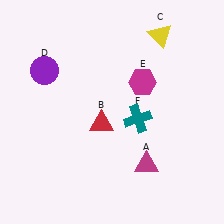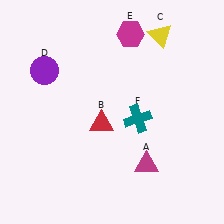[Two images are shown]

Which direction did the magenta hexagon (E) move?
The magenta hexagon (E) moved up.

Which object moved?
The magenta hexagon (E) moved up.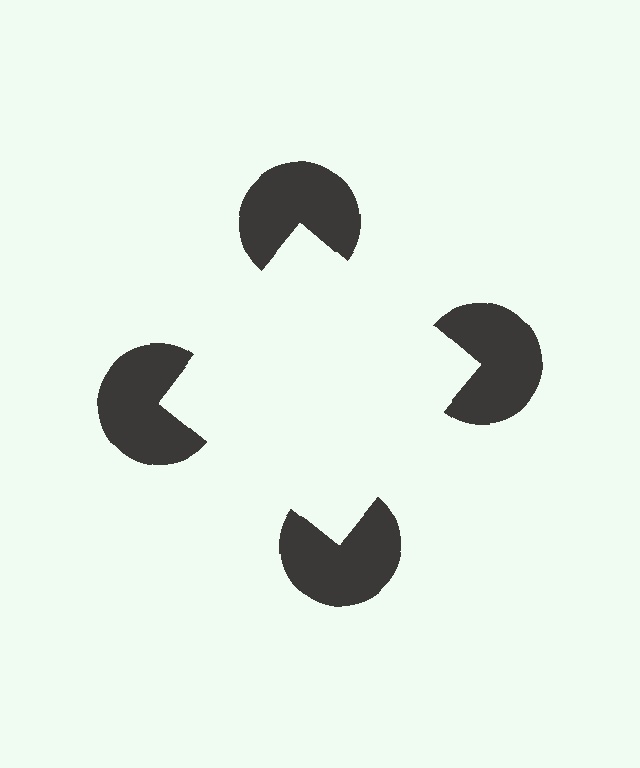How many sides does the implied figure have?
4 sides.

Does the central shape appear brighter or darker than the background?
It typically appears slightly brighter than the background, even though no actual brightness change is drawn.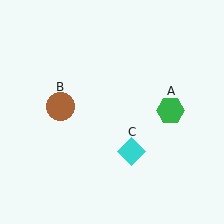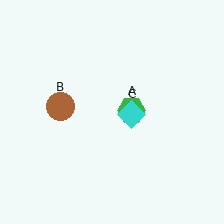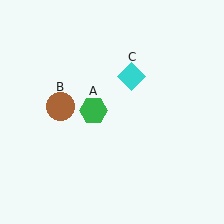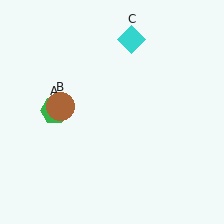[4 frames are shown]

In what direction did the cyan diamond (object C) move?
The cyan diamond (object C) moved up.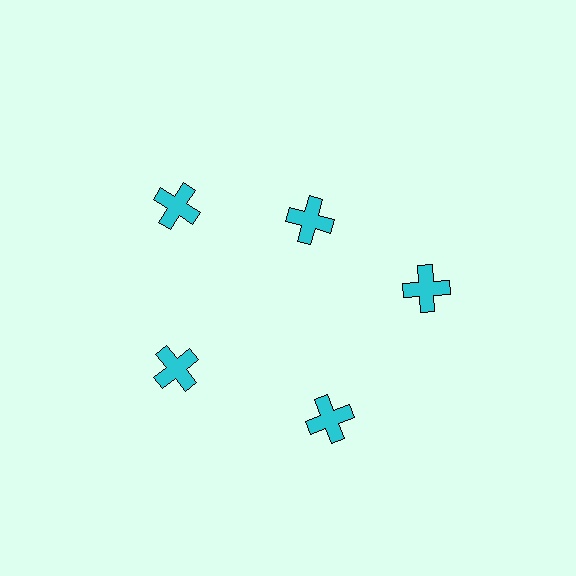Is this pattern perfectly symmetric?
No. The 5 cyan crosses are arranged in a ring, but one element near the 1 o'clock position is pulled inward toward the center, breaking the 5-fold rotational symmetry.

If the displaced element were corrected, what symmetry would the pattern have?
It would have 5-fold rotational symmetry — the pattern would map onto itself every 72 degrees.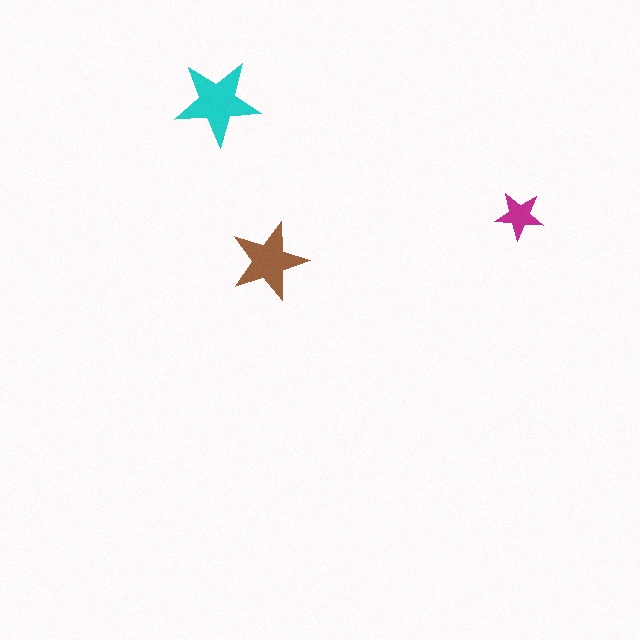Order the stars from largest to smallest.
the cyan one, the brown one, the magenta one.